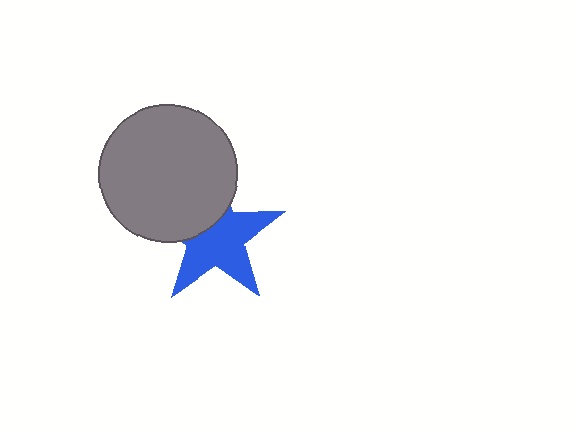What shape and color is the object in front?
The object in front is a gray circle.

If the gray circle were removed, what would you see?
You would see the complete blue star.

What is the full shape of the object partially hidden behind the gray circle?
The partially hidden object is a blue star.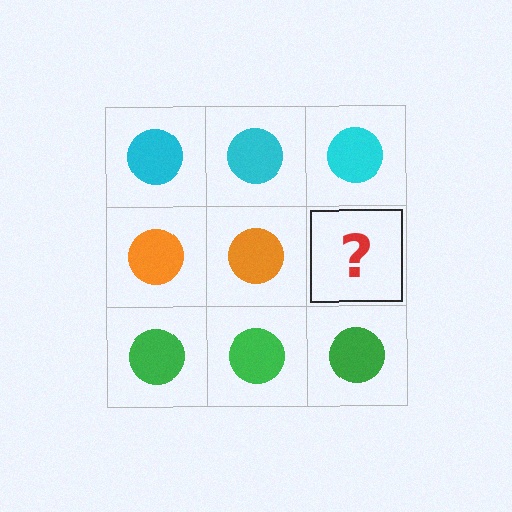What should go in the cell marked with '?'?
The missing cell should contain an orange circle.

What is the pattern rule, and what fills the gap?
The rule is that each row has a consistent color. The gap should be filled with an orange circle.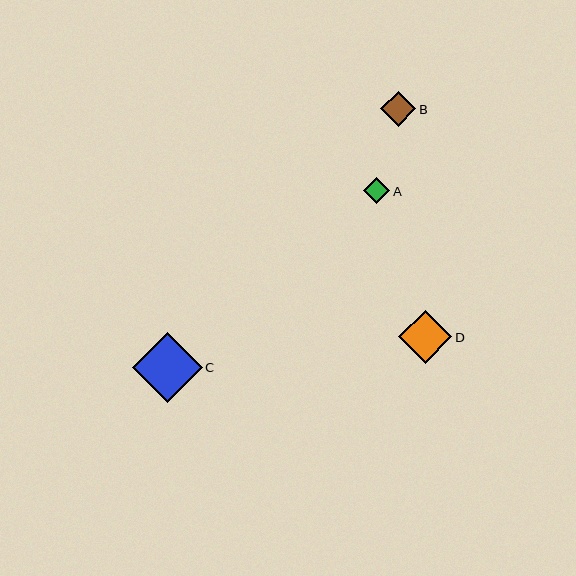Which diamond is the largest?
Diamond C is the largest with a size of approximately 70 pixels.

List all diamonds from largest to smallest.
From largest to smallest: C, D, B, A.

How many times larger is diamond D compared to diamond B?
Diamond D is approximately 1.5 times the size of diamond B.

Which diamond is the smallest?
Diamond A is the smallest with a size of approximately 26 pixels.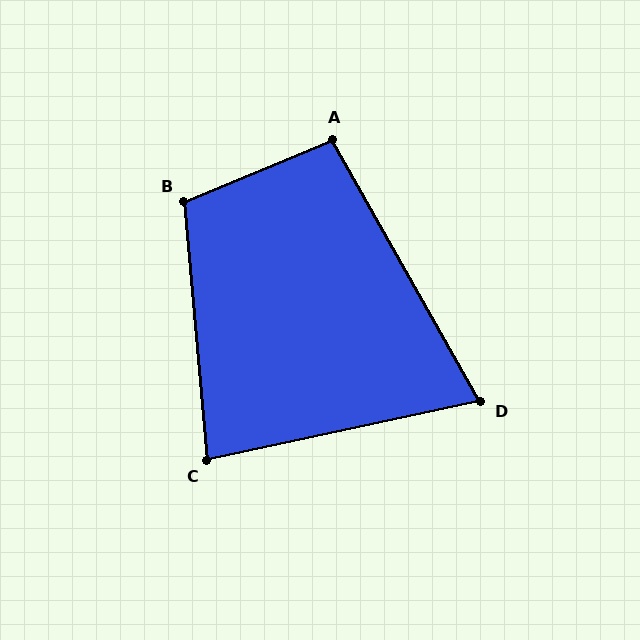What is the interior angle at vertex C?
Approximately 83 degrees (acute).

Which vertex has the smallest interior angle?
D, at approximately 72 degrees.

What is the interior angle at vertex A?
Approximately 97 degrees (obtuse).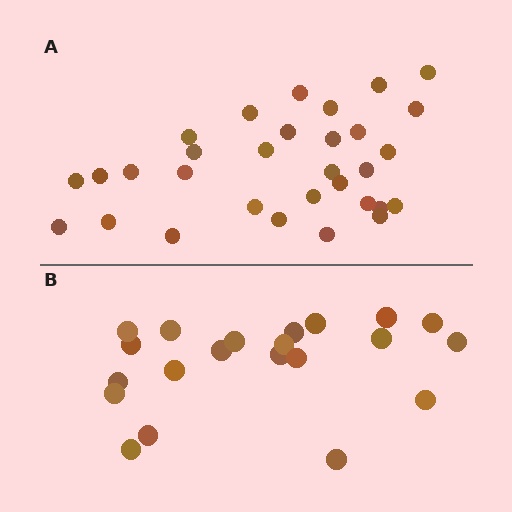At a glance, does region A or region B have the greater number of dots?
Region A (the top region) has more dots.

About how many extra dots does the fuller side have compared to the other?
Region A has roughly 10 or so more dots than region B.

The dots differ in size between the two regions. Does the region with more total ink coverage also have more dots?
No. Region B has more total ink coverage because its dots are larger, but region A actually contains more individual dots. Total area can be misleading — the number of items is what matters here.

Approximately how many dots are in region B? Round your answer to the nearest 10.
About 20 dots. (The exact count is 21, which rounds to 20.)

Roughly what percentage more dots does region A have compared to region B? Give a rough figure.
About 50% more.